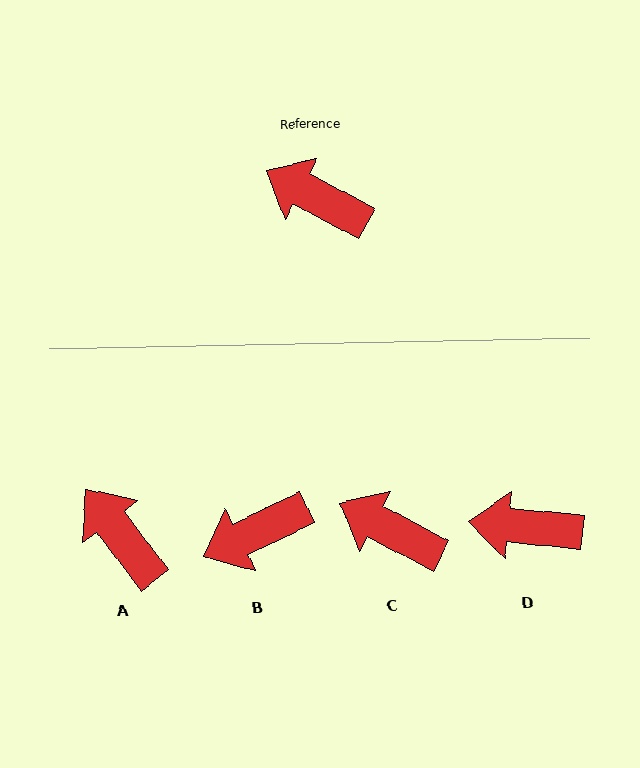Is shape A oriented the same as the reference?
No, it is off by about 25 degrees.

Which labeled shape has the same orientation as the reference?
C.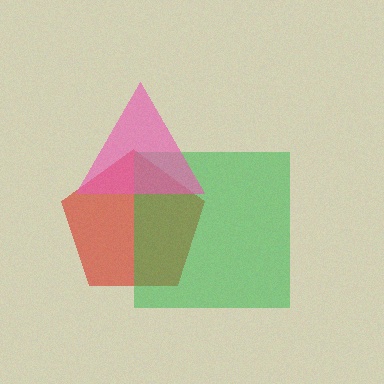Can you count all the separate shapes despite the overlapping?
Yes, there are 3 separate shapes.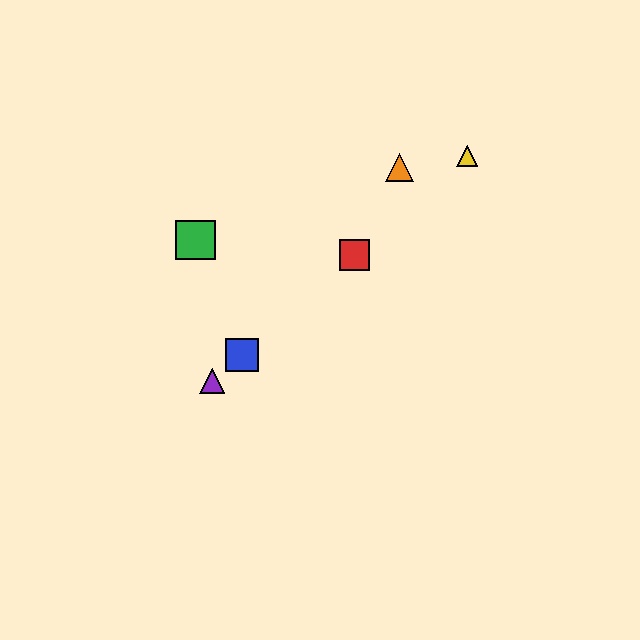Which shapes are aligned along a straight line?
The red square, the blue square, the yellow triangle, the purple triangle are aligned along a straight line.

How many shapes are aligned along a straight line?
4 shapes (the red square, the blue square, the yellow triangle, the purple triangle) are aligned along a straight line.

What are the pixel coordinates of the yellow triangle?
The yellow triangle is at (467, 156).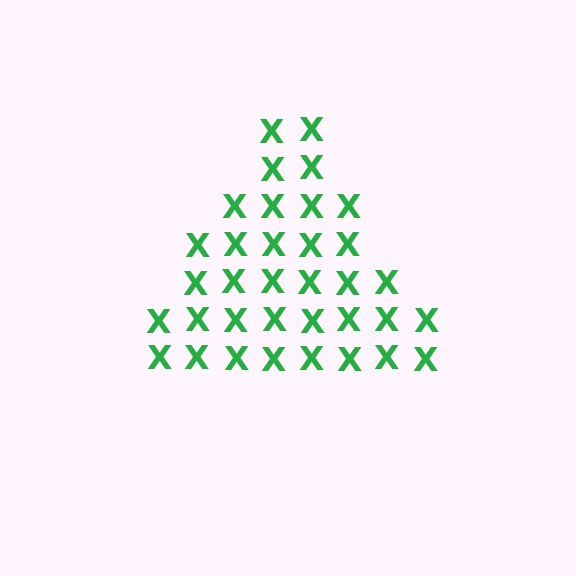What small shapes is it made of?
It is made of small letter X's.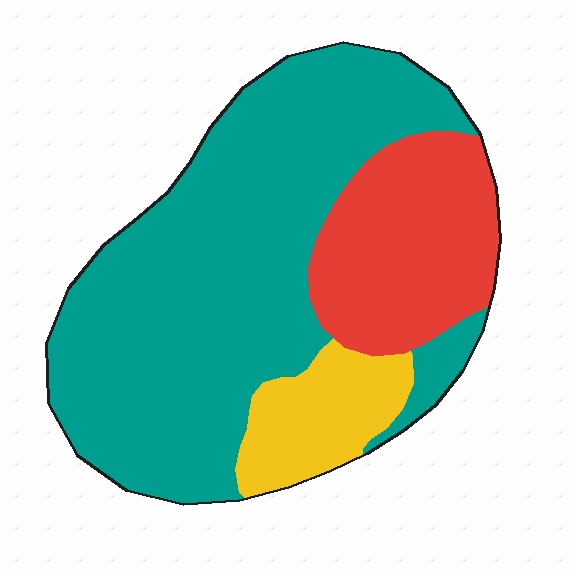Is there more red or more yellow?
Red.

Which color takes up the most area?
Teal, at roughly 65%.